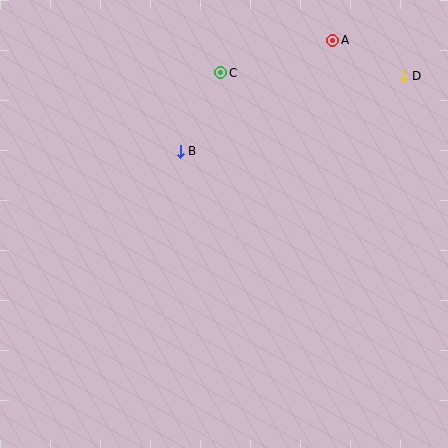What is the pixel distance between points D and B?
The distance between D and B is 235 pixels.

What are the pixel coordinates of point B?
Point B is at (180, 151).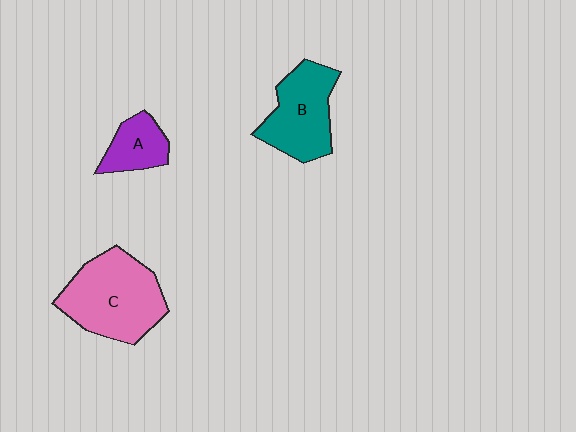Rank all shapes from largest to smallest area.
From largest to smallest: C (pink), B (teal), A (purple).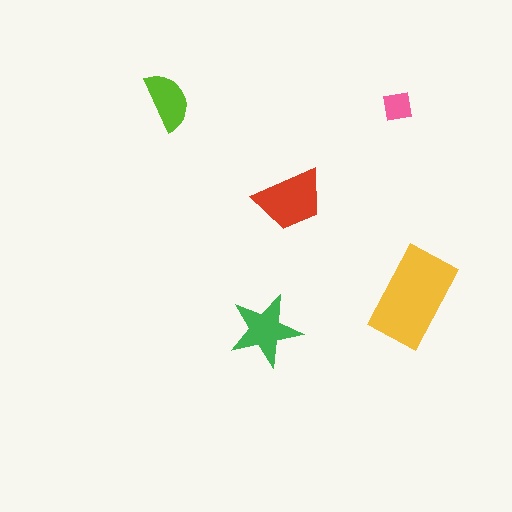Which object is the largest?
The yellow rectangle.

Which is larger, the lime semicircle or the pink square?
The lime semicircle.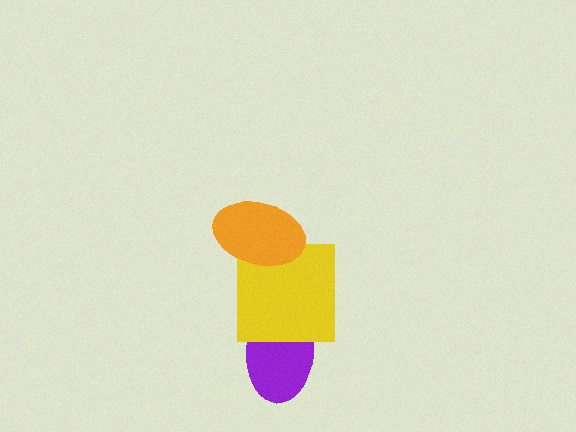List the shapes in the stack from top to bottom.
From top to bottom: the orange ellipse, the yellow square, the purple ellipse.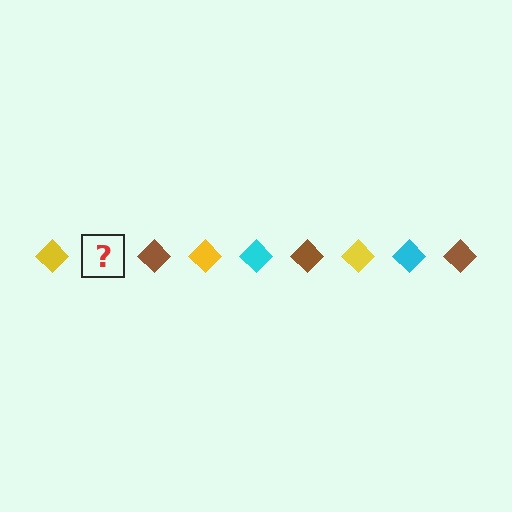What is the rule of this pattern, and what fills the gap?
The rule is that the pattern cycles through yellow, cyan, brown diamonds. The gap should be filled with a cyan diamond.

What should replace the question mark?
The question mark should be replaced with a cyan diamond.